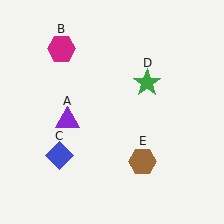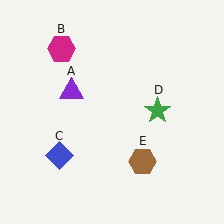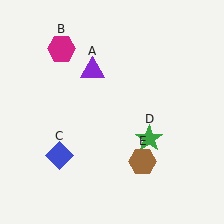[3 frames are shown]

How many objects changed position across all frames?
2 objects changed position: purple triangle (object A), green star (object D).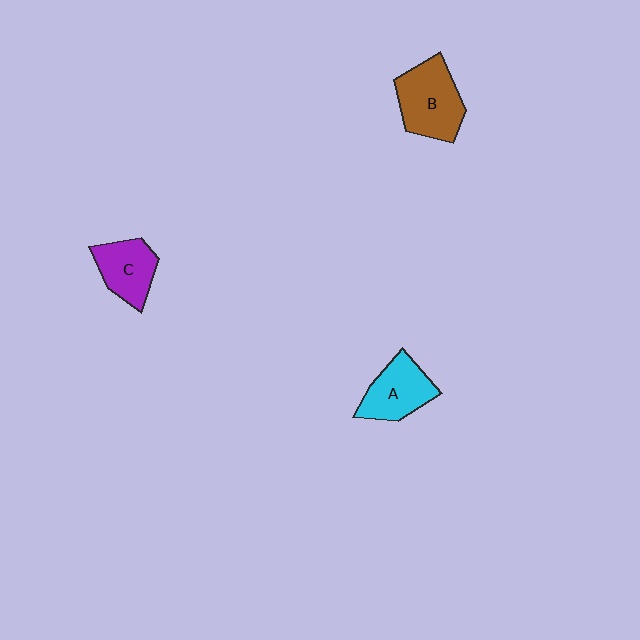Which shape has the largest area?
Shape B (brown).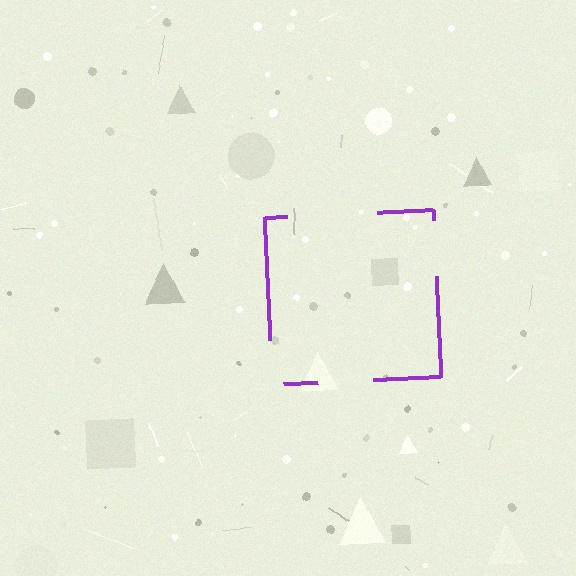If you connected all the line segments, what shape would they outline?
They would outline a square.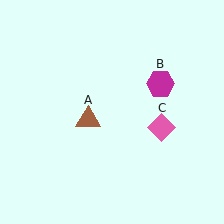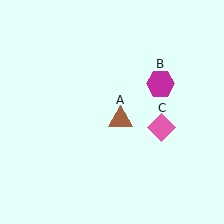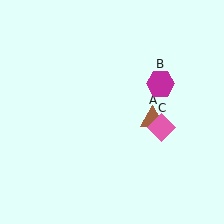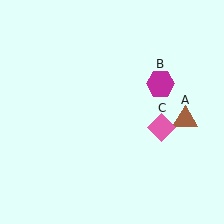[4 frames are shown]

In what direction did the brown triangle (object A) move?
The brown triangle (object A) moved right.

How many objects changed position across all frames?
1 object changed position: brown triangle (object A).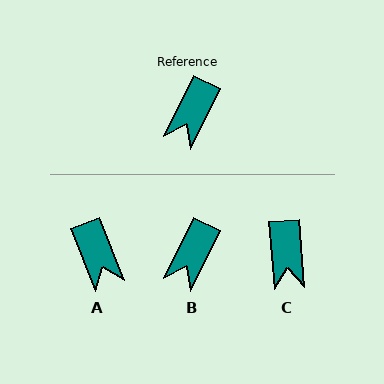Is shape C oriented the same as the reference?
No, it is off by about 31 degrees.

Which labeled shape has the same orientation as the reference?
B.